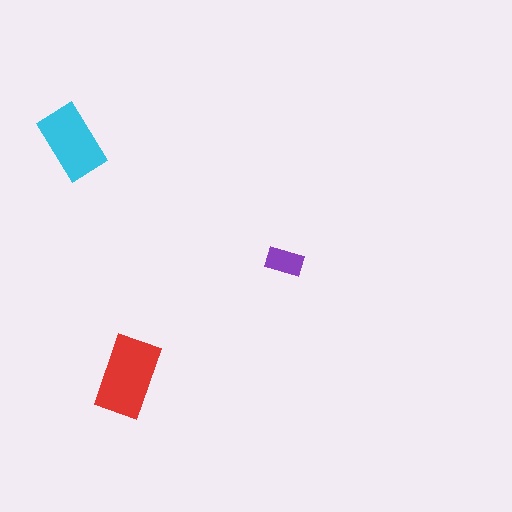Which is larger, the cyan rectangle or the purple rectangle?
The cyan one.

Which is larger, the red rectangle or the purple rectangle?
The red one.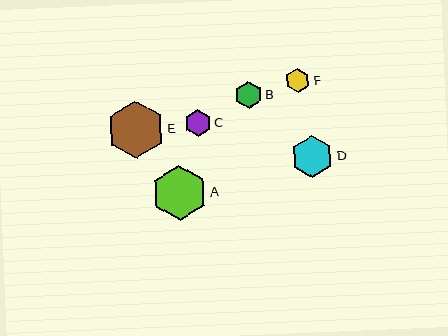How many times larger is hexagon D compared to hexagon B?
Hexagon D is approximately 1.6 times the size of hexagon B.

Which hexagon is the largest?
Hexagon E is the largest with a size of approximately 57 pixels.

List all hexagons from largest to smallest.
From largest to smallest: E, A, D, C, B, F.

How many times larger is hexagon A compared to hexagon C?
Hexagon A is approximately 2.1 times the size of hexagon C.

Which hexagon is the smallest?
Hexagon F is the smallest with a size of approximately 25 pixels.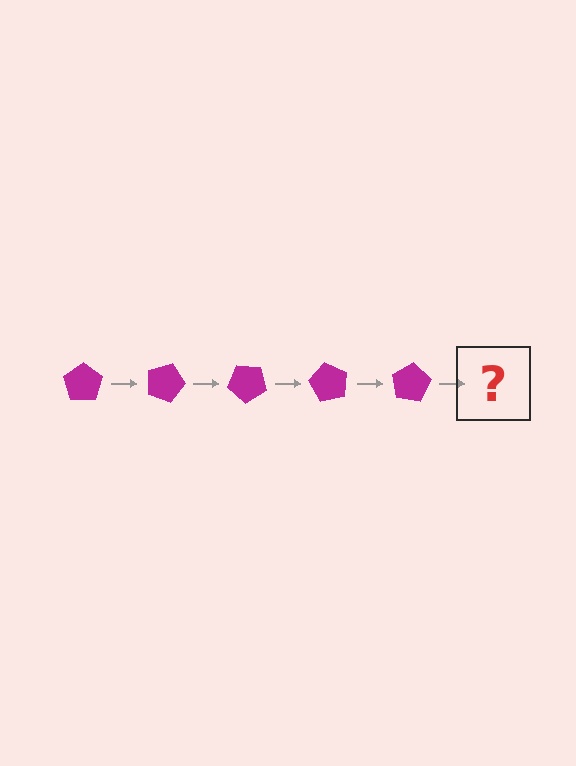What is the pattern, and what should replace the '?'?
The pattern is that the pentagon rotates 20 degrees each step. The '?' should be a magenta pentagon rotated 100 degrees.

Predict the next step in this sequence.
The next step is a magenta pentagon rotated 100 degrees.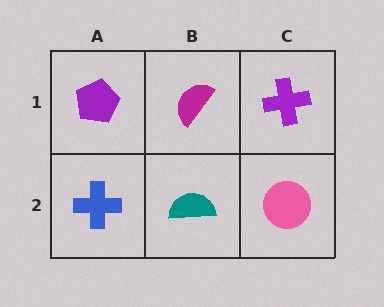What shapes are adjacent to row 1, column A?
A blue cross (row 2, column A), a magenta semicircle (row 1, column B).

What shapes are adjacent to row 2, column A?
A purple pentagon (row 1, column A), a teal semicircle (row 2, column B).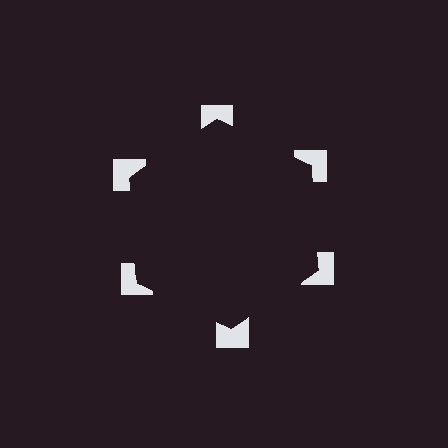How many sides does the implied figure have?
6 sides.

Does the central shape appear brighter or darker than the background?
It typically appears slightly darker than the background, even though no actual brightness change is drawn.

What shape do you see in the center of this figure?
An illusory hexagon — its edges are inferred from the aligned wedge cuts in the notched squares, not physically drawn.